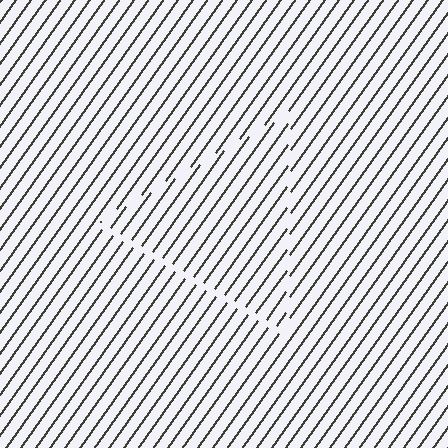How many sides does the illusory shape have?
3 sides — the line-ends trace a triangle.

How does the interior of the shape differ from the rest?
The interior of the shape contains the same grating, shifted by half a period — the contour is defined by the phase discontinuity where line-ends from the inner and outer gratings abut.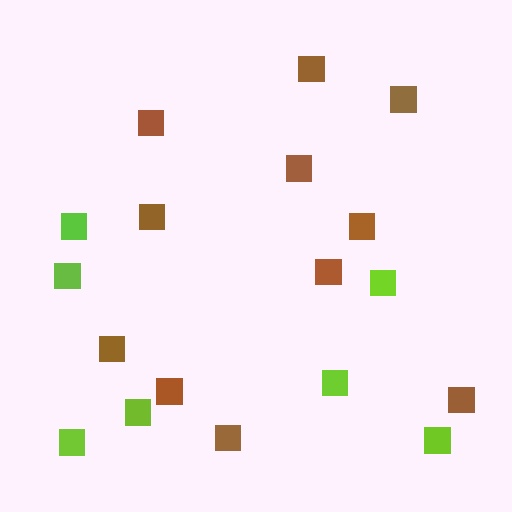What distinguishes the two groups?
There are 2 groups: one group of brown squares (11) and one group of lime squares (7).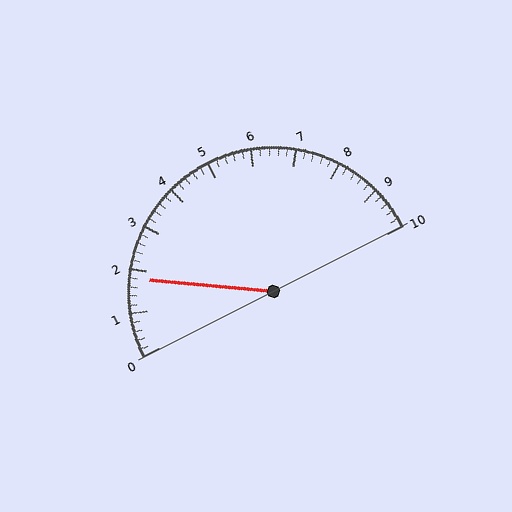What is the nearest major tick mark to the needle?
The nearest major tick mark is 2.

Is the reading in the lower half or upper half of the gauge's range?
The reading is in the lower half of the range (0 to 10).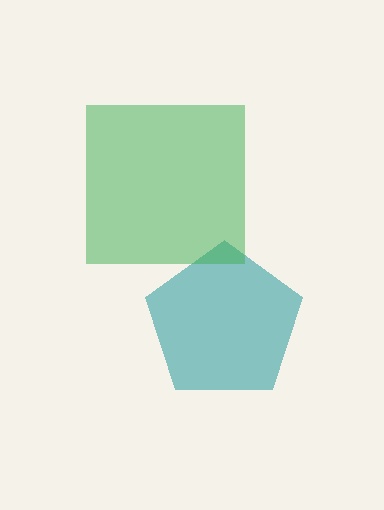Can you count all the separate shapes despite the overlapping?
Yes, there are 2 separate shapes.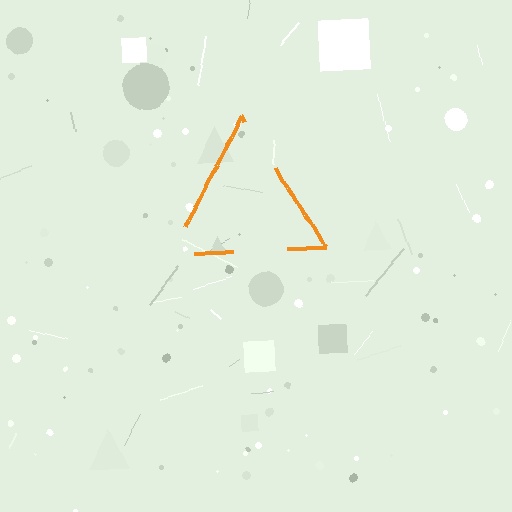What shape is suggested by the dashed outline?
The dashed outline suggests a triangle.